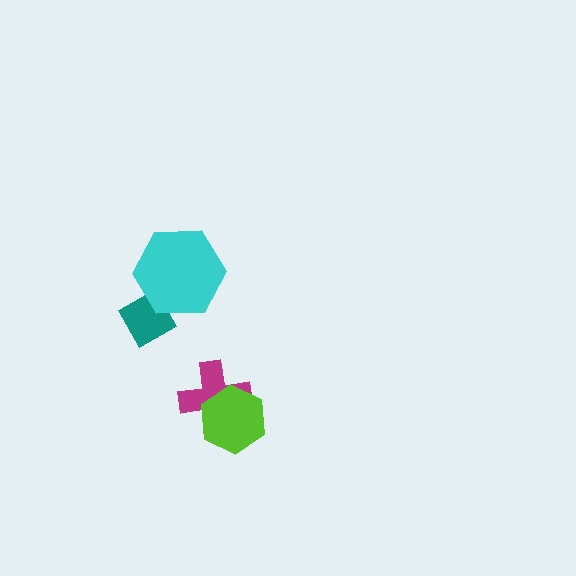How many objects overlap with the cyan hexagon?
1 object overlaps with the cyan hexagon.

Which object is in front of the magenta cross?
The lime hexagon is in front of the magenta cross.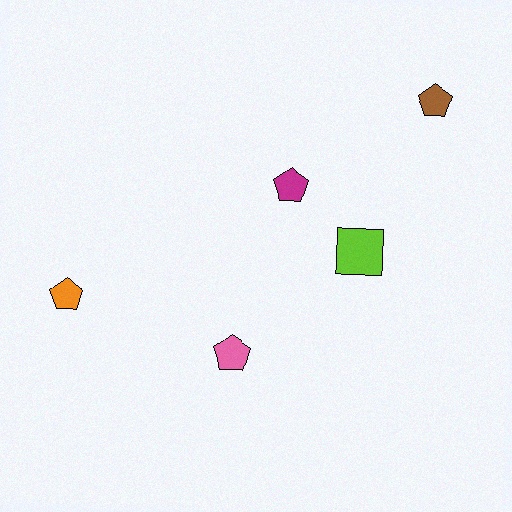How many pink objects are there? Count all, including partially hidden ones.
There is 1 pink object.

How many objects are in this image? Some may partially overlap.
There are 5 objects.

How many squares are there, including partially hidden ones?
There is 1 square.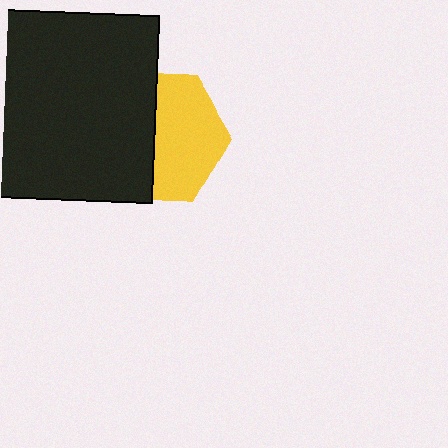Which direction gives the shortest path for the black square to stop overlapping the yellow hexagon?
Moving left gives the shortest separation.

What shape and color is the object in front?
The object in front is a black square.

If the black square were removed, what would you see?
You would see the complete yellow hexagon.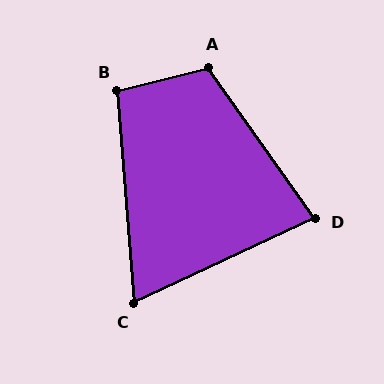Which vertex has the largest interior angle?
A, at approximately 111 degrees.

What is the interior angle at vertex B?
Approximately 100 degrees (obtuse).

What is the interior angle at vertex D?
Approximately 80 degrees (acute).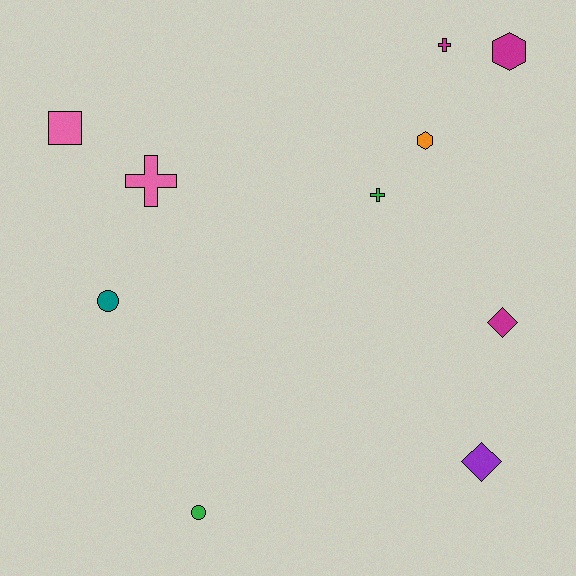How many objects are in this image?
There are 10 objects.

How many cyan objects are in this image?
There are no cyan objects.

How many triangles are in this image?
There are no triangles.